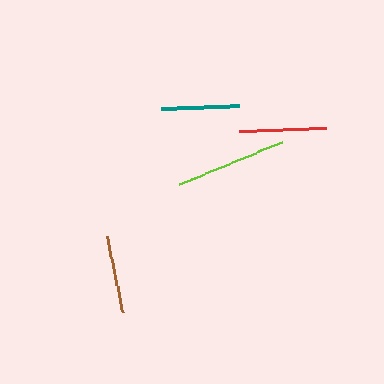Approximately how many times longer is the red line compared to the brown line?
The red line is approximately 1.1 times the length of the brown line.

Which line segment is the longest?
The lime line is the longest at approximately 112 pixels.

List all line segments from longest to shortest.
From longest to shortest: lime, red, teal, brown.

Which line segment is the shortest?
The brown line is the shortest at approximately 76 pixels.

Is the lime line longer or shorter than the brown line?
The lime line is longer than the brown line.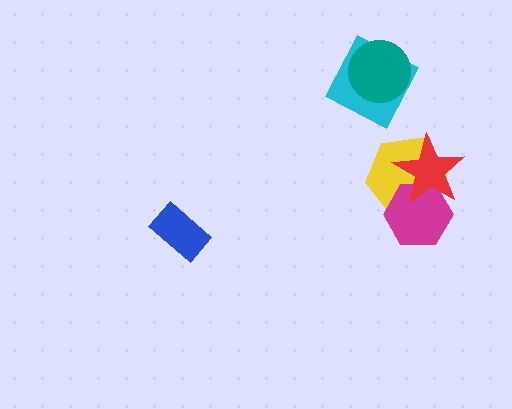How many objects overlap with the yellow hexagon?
2 objects overlap with the yellow hexagon.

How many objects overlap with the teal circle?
1 object overlaps with the teal circle.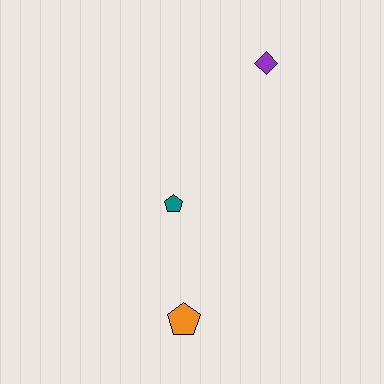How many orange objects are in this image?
There is 1 orange object.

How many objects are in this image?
There are 3 objects.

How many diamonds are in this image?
There is 1 diamond.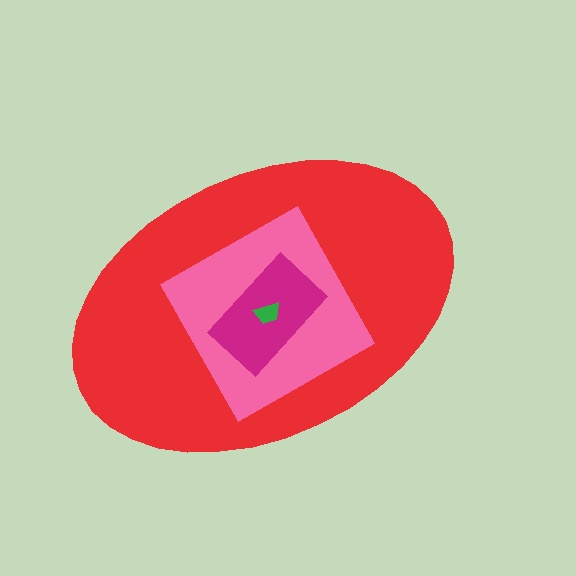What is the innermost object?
The green trapezoid.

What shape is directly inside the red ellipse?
The pink diamond.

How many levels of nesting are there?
4.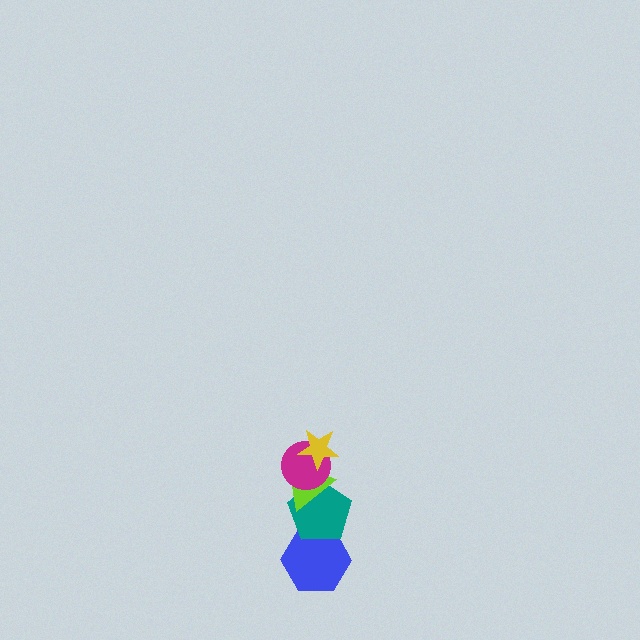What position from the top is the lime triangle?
The lime triangle is 3rd from the top.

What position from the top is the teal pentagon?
The teal pentagon is 4th from the top.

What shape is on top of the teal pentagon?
The lime triangle is on top of the teal pentagon.